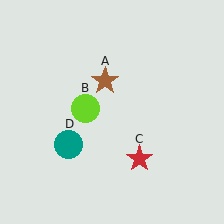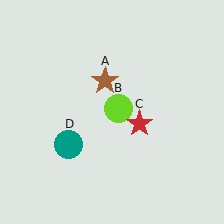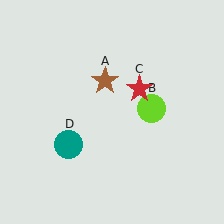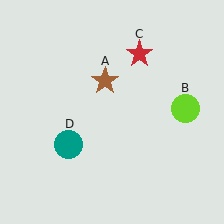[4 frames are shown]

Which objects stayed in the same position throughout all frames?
Brown star (object A) and teal circle (object D) remained stationary.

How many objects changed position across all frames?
2 objects changed position: lime circle (object B), red star (object C).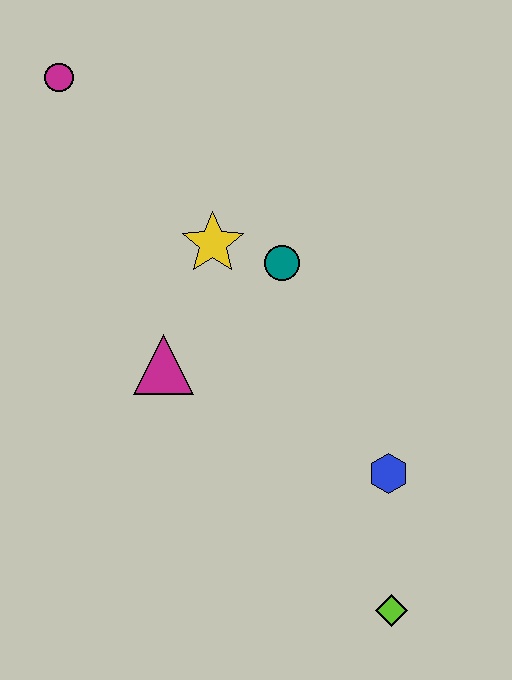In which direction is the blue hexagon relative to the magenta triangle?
The blue hexagon is to the right of the magenta triangle.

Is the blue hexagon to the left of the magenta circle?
No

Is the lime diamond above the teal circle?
No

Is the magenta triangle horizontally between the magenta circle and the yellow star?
Yes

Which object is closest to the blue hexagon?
The lime diamond is closest to the blue hexagon.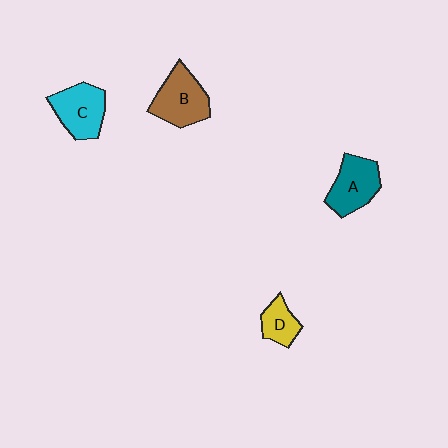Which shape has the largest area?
Shape B (brown).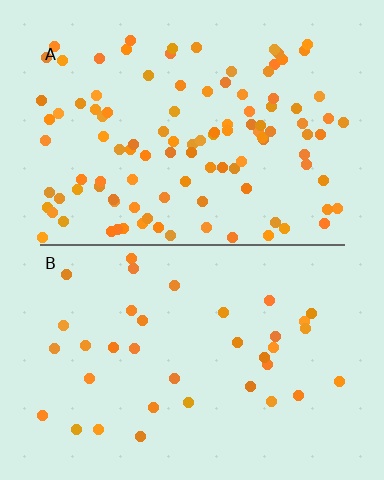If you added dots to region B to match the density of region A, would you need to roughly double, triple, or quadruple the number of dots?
Approximately triple.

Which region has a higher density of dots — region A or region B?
A (the top).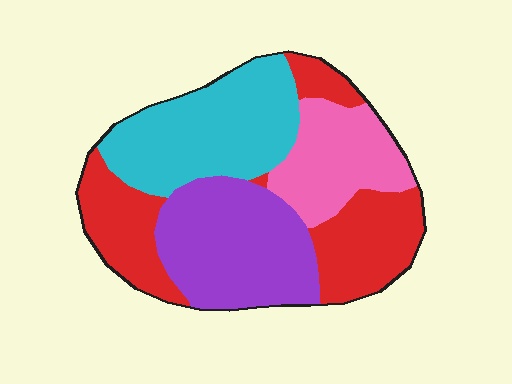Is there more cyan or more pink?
Cyan.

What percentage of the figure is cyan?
Cyan takes up about one quarter (1/4) of the figure.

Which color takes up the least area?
Pink, at roughly 15%.